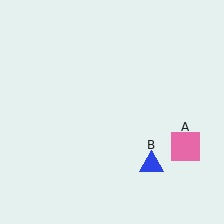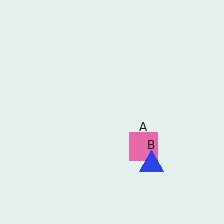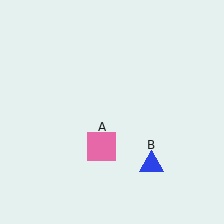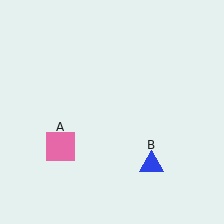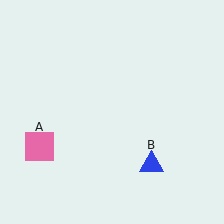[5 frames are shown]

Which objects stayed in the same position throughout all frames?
Blue triangle (object B) remained stationary.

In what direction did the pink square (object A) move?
The pink square (object A) moved left.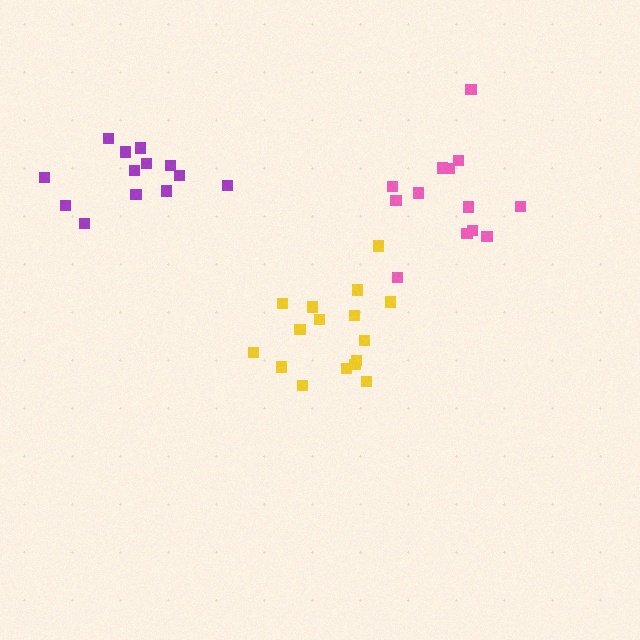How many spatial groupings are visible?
There are 3 spatial groupings.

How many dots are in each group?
Group 1: 13 dots, Group 2: 16 dots, Group 3: 13 dots (42 total).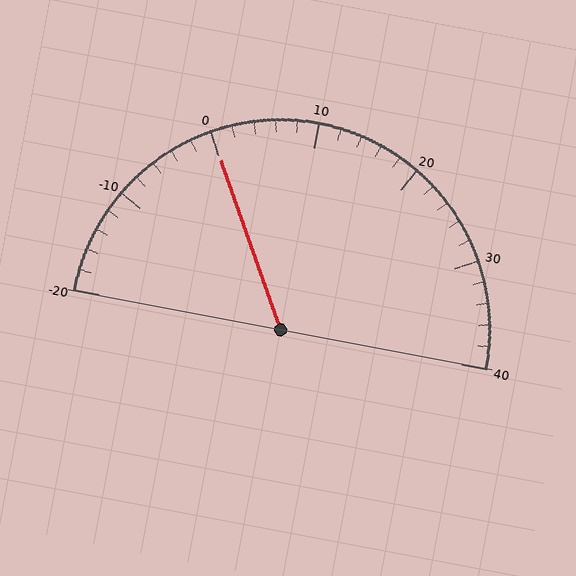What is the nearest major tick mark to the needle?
The nearest major tick mark is 0.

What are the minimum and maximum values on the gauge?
The gauge ranges from -20 to 40.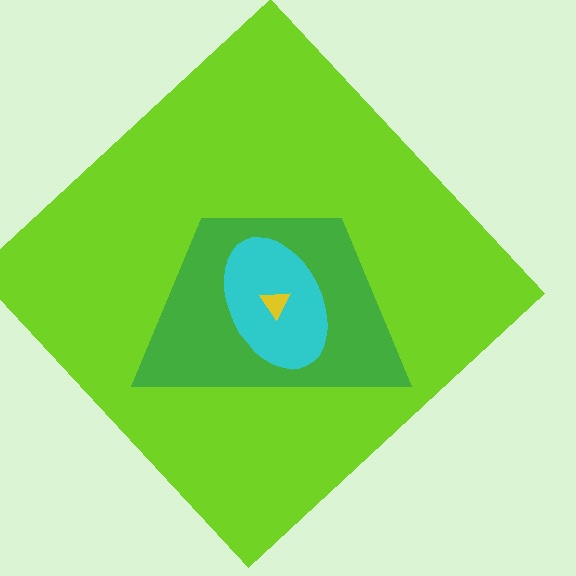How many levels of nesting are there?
4.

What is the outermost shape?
The lime diamond.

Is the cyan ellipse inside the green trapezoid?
Yes.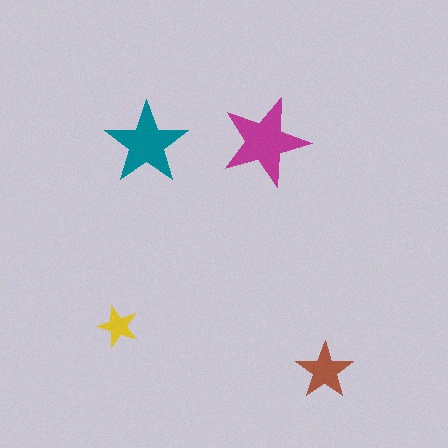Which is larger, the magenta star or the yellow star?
The magenta one.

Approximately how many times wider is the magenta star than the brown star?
About 1.5 times wider.